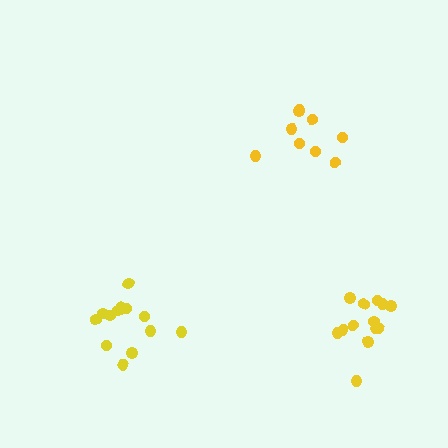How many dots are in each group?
Group 1: 9 dots, Group 2: 13 dots, Group 3: 13 dots (35 total).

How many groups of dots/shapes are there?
There are 3 groups.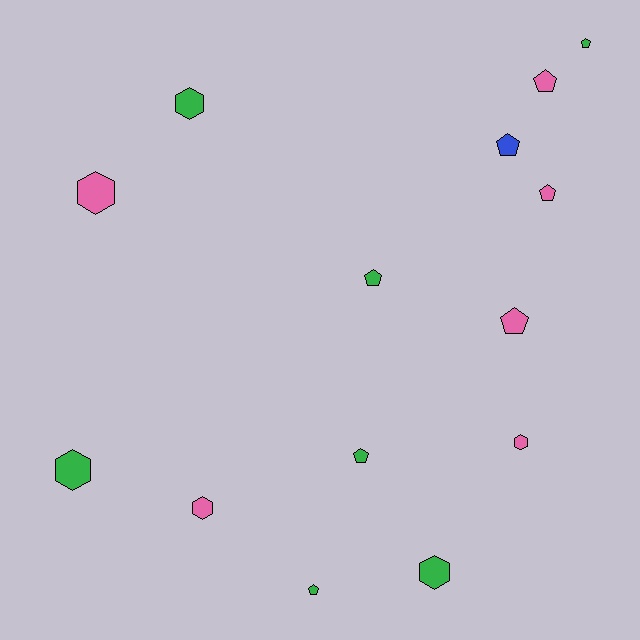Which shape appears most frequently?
Pentagon, with 8 objects.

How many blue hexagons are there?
There are no blue hexagons.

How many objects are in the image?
There are 14 objects.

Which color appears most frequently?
Green, with 7 objects.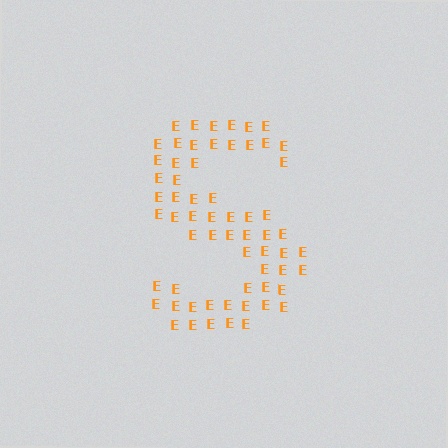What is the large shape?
The large shape is the letter S.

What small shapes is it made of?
It is made of small letter E's.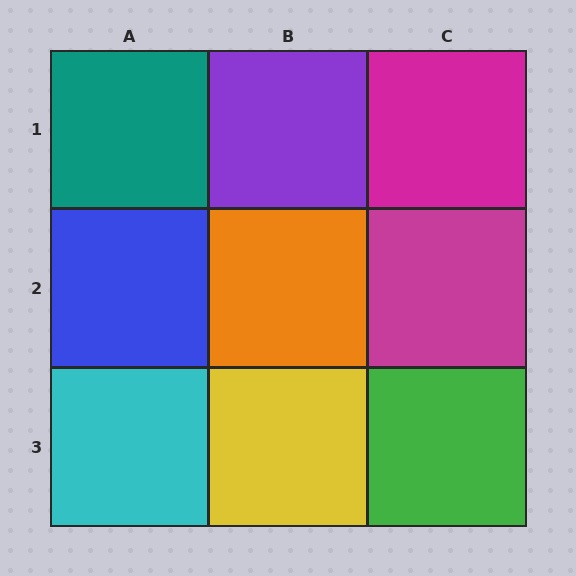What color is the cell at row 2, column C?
Magenta.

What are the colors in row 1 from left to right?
Teal, purple, magenta.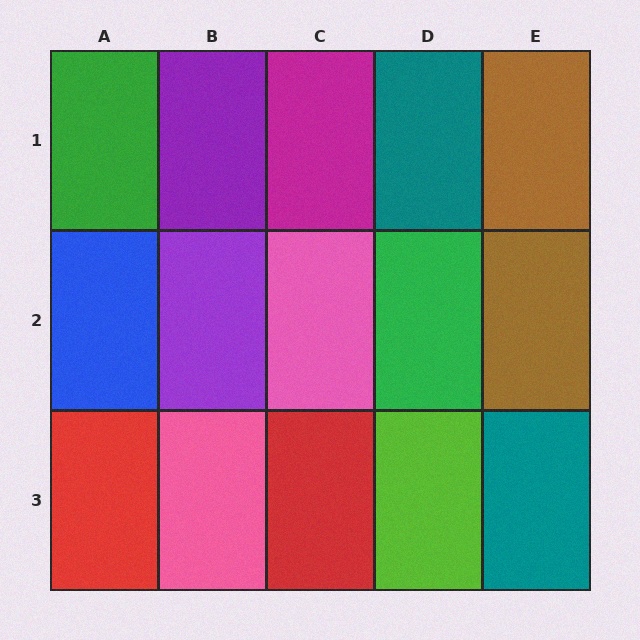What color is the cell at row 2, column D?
Green.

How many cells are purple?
2 cells are purple.